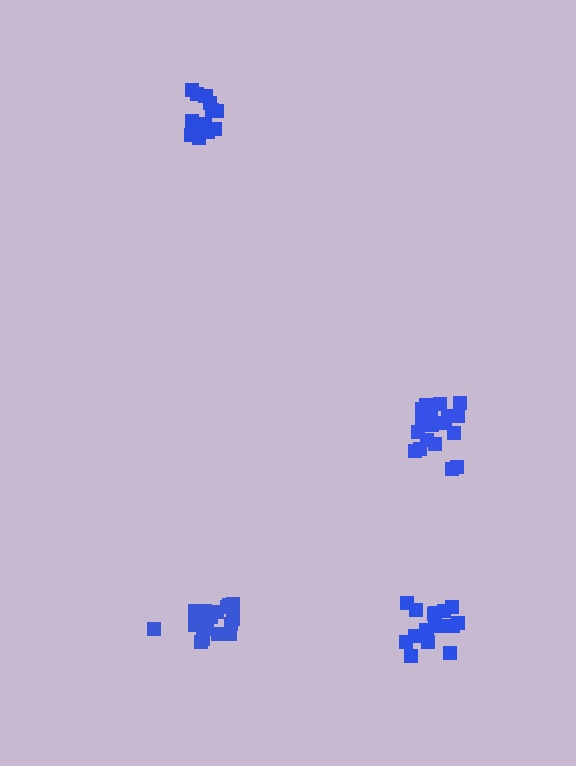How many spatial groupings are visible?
There are 4 spatial groupings.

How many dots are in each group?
Group 1: 17 dots, Group 2: 14 dots, Group 3: 20 dots, Group 4: 19 dots (70 total).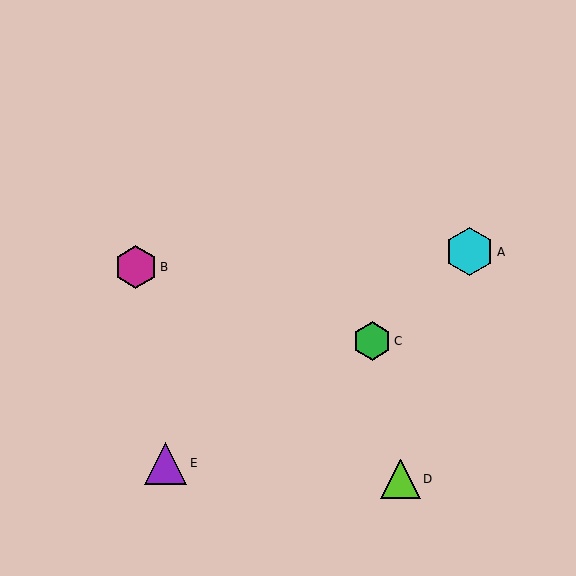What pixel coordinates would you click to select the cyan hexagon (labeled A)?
Click at (470, 252) to select the cyan hexagon A.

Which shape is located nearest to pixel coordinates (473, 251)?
The cyan hexagon (labeled A) at (470, 252) is nearest to that location.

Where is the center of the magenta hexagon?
The center of the magenta hexagon is at (136, 267).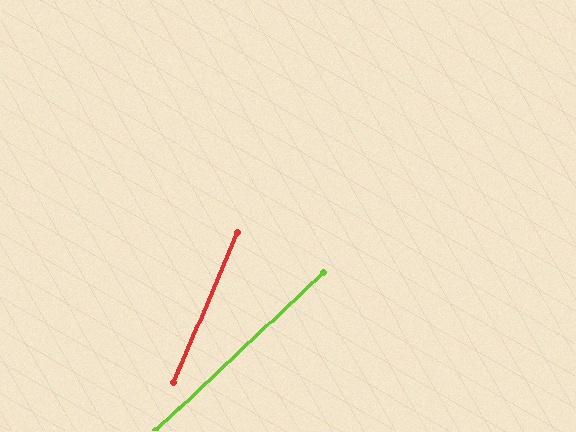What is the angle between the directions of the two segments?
Approximately 24 degrees.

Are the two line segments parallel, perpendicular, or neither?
Neither parallel nor perpendicular — they differ by about 24°.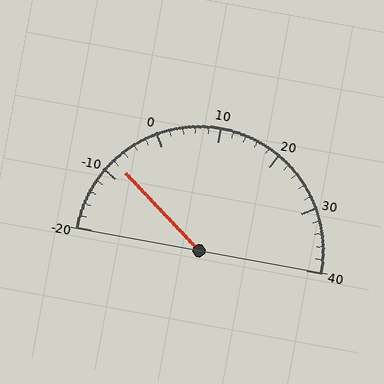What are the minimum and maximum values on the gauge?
The gauge ranges from -20 to 40.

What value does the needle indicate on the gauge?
The needle indicates approximately -8.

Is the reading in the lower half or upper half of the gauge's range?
The reading is in the lower half of the range (-20 to 40).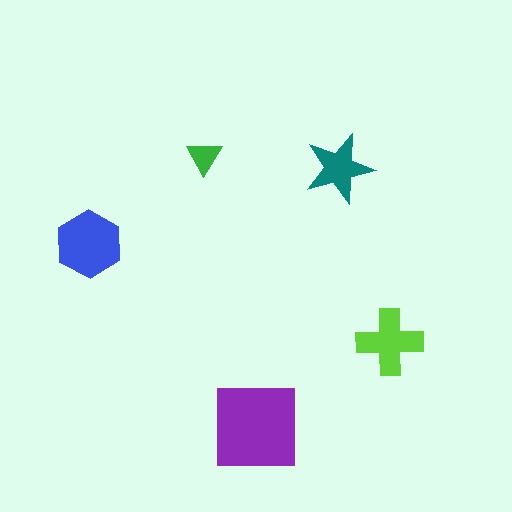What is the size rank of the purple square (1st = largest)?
1st.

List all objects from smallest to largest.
The green triangle, the teal star, the lime cross, the blue hexagon, the purple square.